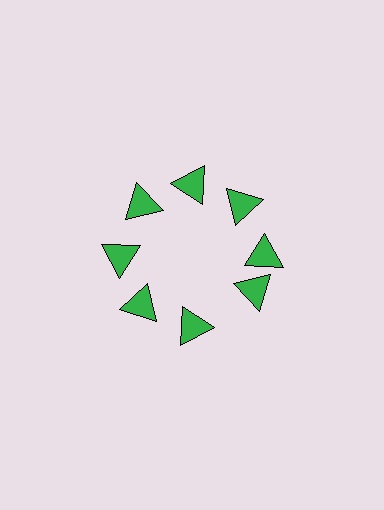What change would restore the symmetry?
The symmetry would be restored by rotating it back into even spacing with its neighbors so that all 8 triangles sit at equal angles and equal distance from the center.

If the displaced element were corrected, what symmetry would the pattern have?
It would have 8-fold rotational symmetry — the pattern would map onto itself every 45 degrees.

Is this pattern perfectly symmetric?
No. The 8 green triangles are arranged in a ring, but one element near the 4 o'clock position is rotated out of alignment along the ring, breaking the 8-fold rotational symmetry.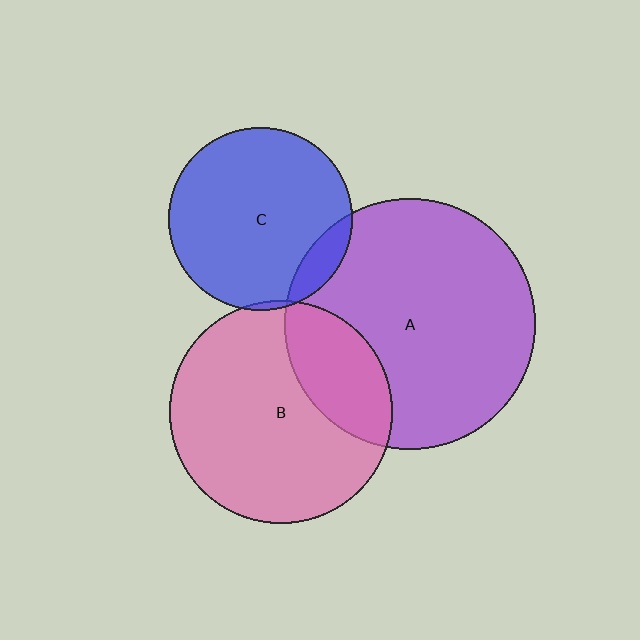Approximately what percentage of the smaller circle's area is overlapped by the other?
Approximately 10%.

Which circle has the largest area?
Circle A (purple).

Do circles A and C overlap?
Yes.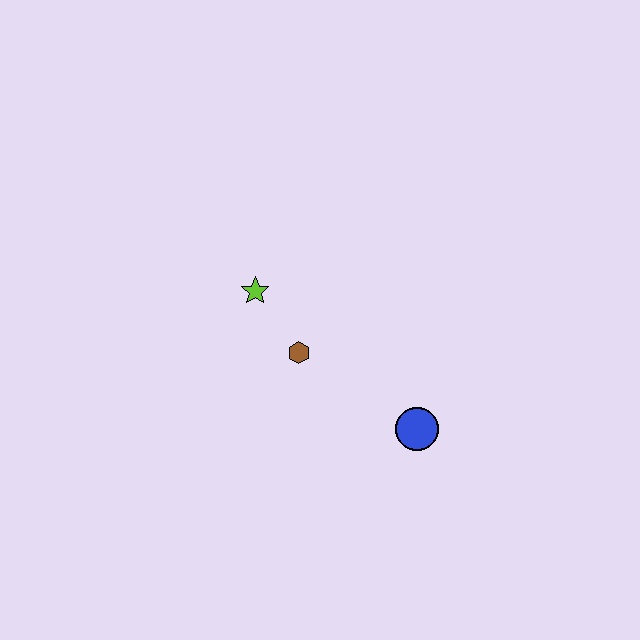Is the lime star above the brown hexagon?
Yes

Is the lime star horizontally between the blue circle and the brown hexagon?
No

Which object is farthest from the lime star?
The blue circle is farthest from the lime star.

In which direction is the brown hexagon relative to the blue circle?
The brown hexagon is to the left of the blue circle.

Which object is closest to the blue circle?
The brown hexagon is closest to the blue circle.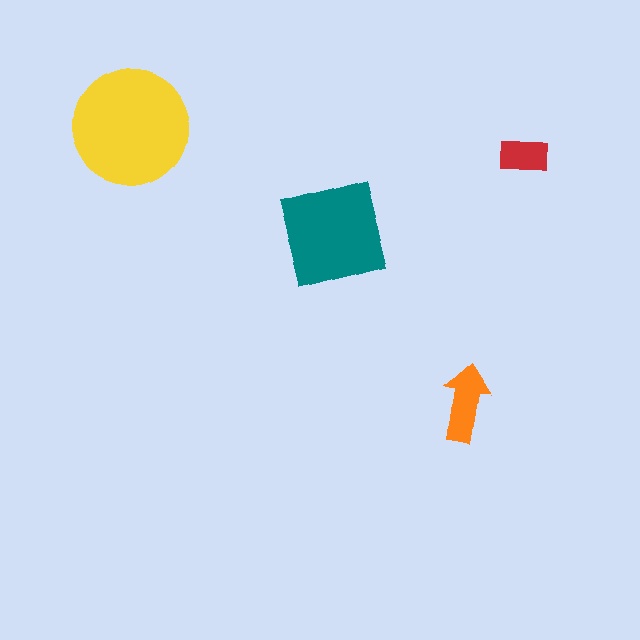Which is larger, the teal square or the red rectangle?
The teal square.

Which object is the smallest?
The red rectangle.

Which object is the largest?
The yellow circle.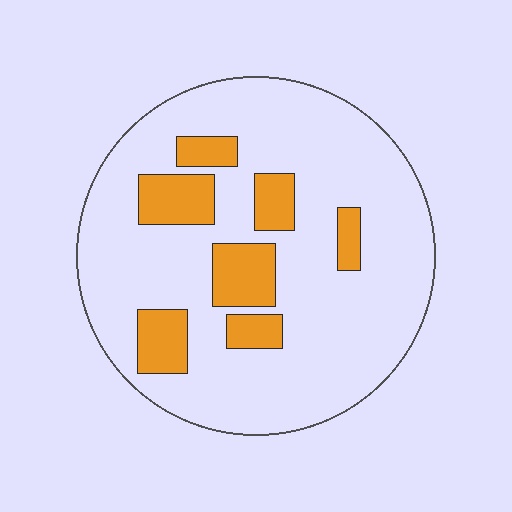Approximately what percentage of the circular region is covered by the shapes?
Approximately 20%.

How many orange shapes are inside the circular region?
7.